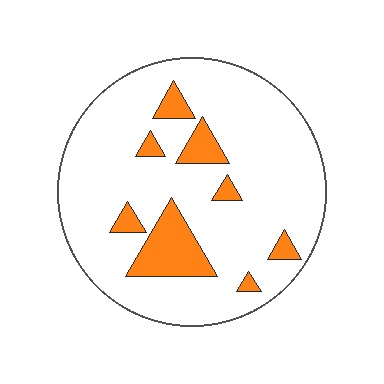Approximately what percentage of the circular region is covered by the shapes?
Approximately 15%.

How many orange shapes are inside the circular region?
8.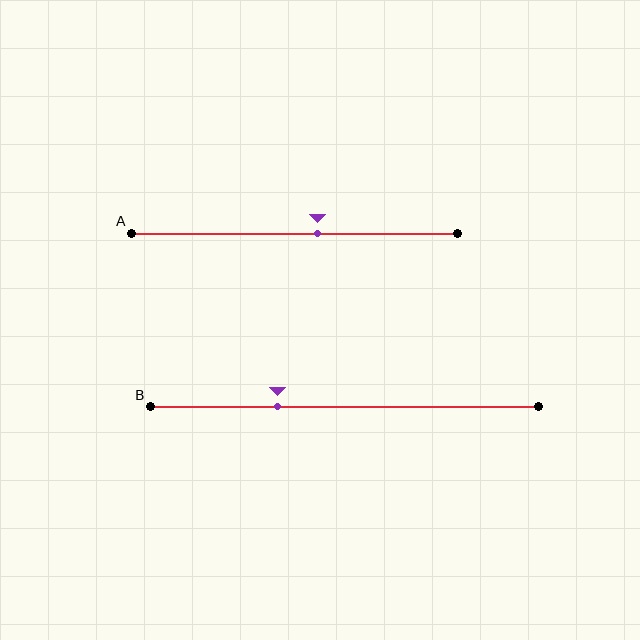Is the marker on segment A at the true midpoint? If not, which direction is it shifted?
No, the marker on segment A is shifted to the right by about 7% of the segment length.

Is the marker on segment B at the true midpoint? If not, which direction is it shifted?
No, the marker on segment B is shifted to the left by about 17% of the segment length.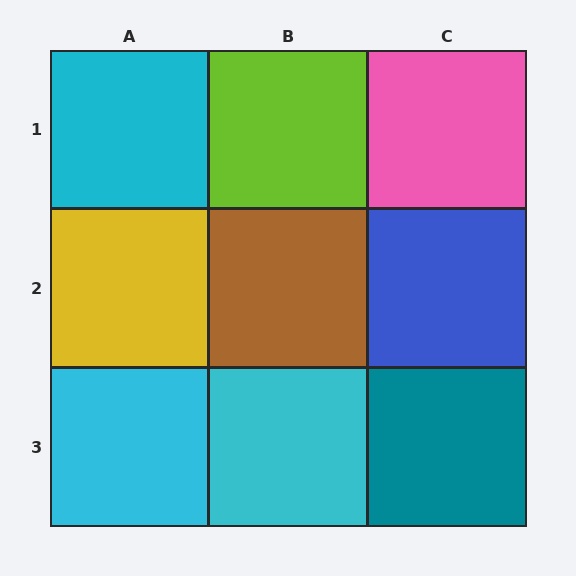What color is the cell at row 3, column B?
Cyan.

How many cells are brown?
1 cell is brown.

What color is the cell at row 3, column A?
Cyan.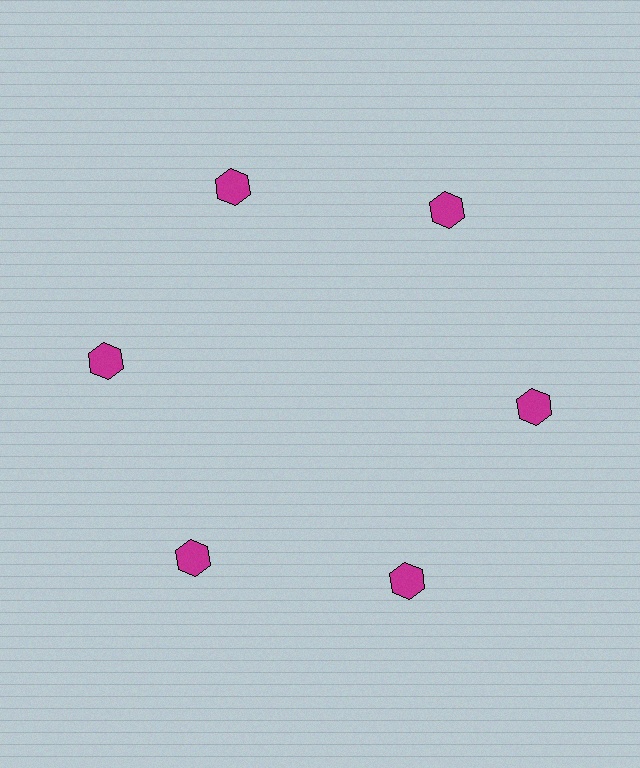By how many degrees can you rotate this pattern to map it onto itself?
The pattern maps onto itself every 60 degrees of rotation.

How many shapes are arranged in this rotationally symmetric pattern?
There are 6 shapes, arranged in 6 groups of 1.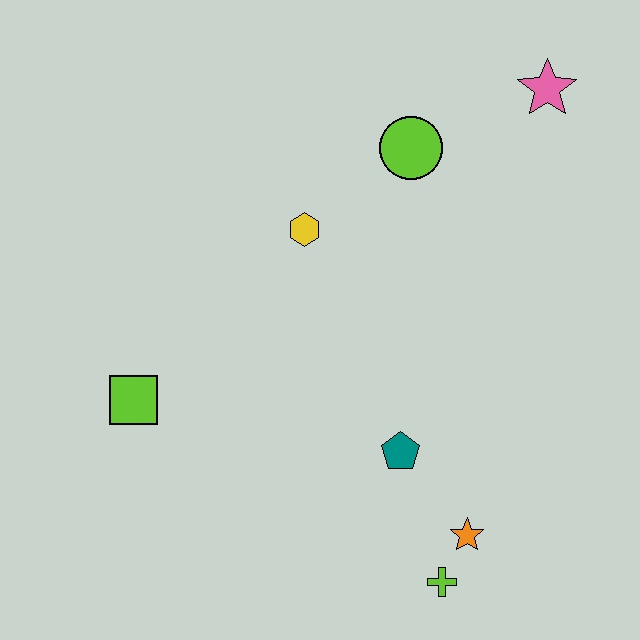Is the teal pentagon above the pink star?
No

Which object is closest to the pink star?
The lime circle is closest to the pink star.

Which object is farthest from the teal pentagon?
The pink star is farthest from the teal pentagon.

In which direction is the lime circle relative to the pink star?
The lime circle is to the left of the pink star.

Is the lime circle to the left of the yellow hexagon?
No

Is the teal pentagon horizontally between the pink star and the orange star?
No